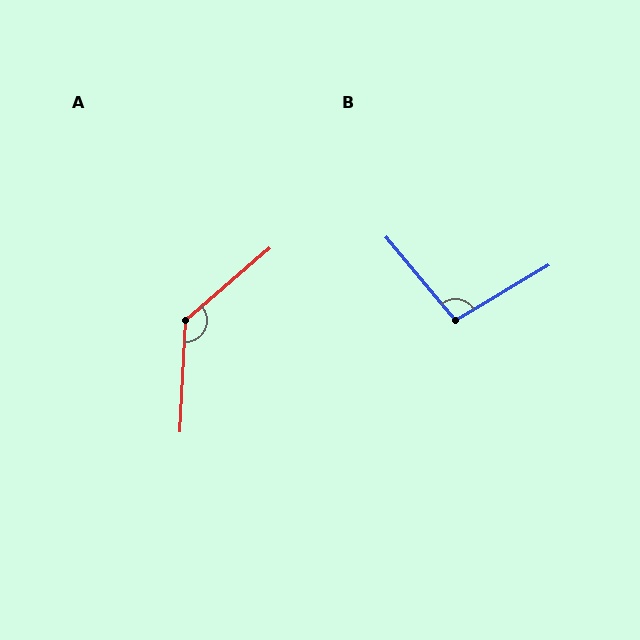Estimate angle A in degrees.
Approximately 133 degrees.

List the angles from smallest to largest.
B (99°), A (133°).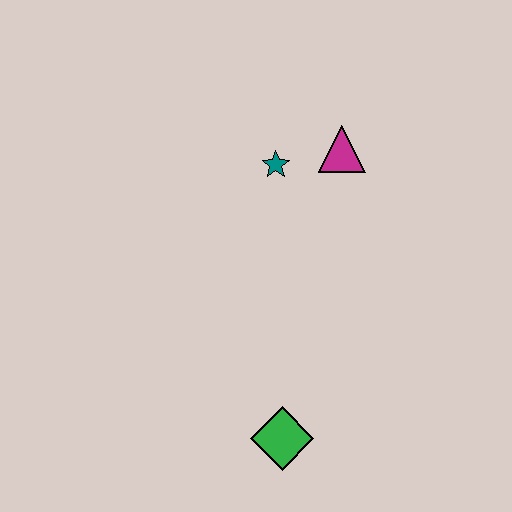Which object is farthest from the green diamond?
The magenta triangle is farthest from the green diamond.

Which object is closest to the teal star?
The magenta triangle is closest to the teal star.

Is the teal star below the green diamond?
No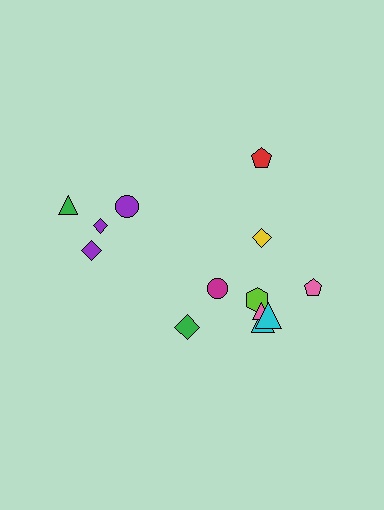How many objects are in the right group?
There are 8 objects.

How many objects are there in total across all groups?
There are 13 objects.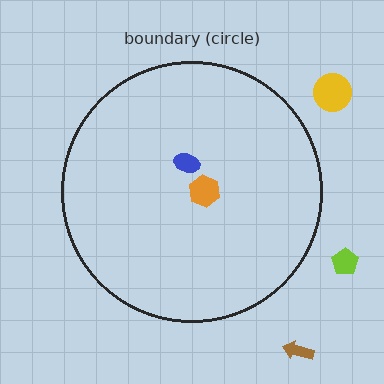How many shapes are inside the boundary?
2 inside, 3 outside.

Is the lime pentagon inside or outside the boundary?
Outside.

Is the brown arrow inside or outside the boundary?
Outside.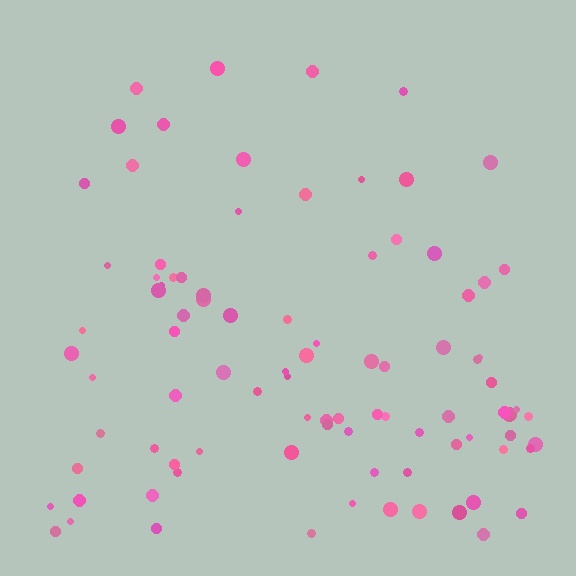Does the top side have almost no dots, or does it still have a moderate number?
Still a moderate number, just noticeably fewer than the bottom.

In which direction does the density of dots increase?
From top to bottom, with the bottom side densest.